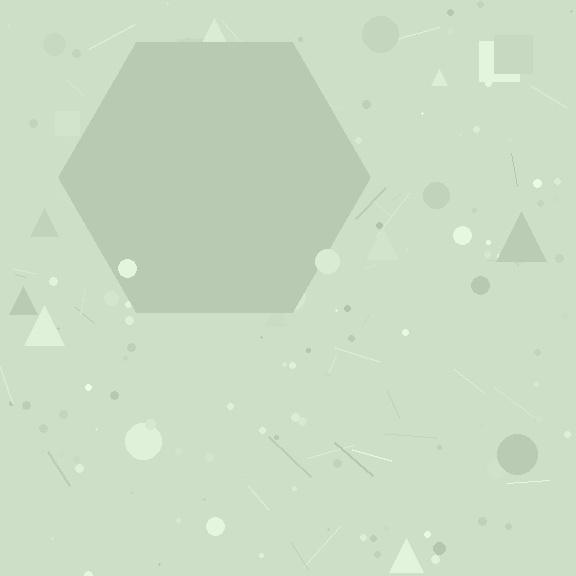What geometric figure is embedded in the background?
A hexagon is embedded in the background.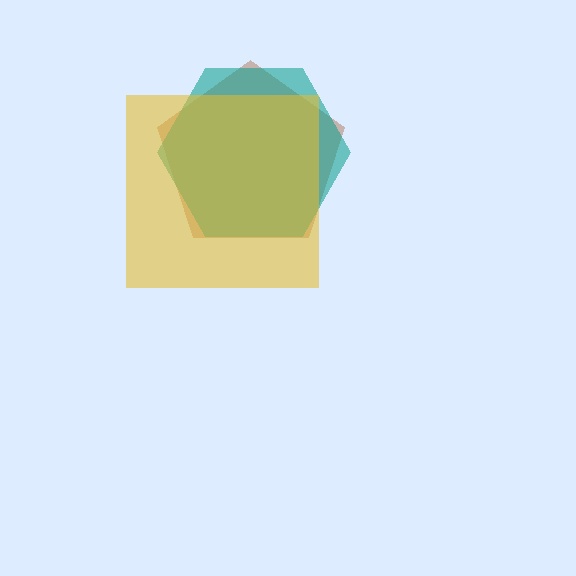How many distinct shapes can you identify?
There are 3 distinct shapes: a brown pentagon, a teal hexagon, a yellow square.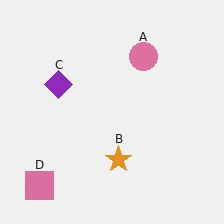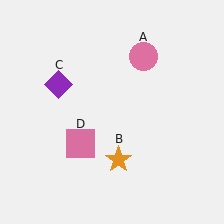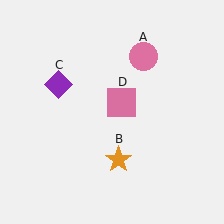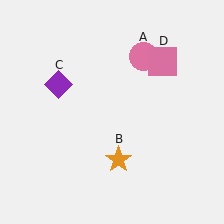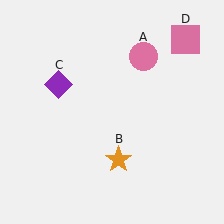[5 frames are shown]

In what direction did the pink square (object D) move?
The pink square (object D) moved up and to the right.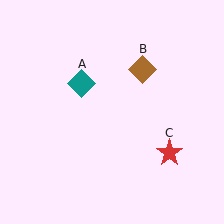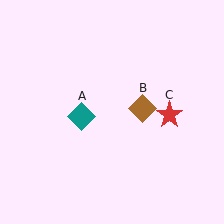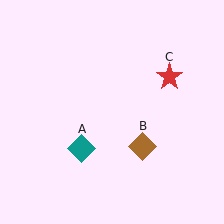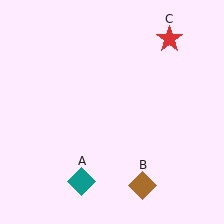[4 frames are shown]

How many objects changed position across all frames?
3 objects changed position: teal diamond (object A), brown diamond (object B), red star (object C).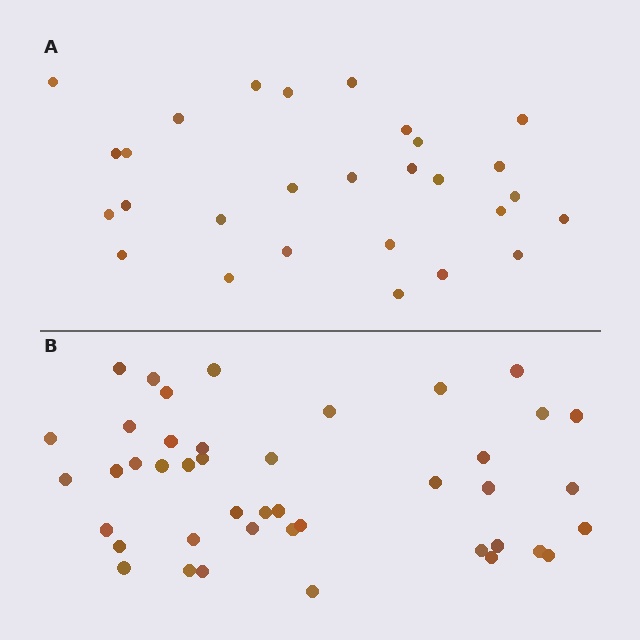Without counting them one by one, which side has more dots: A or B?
Region B (the bottom region) has more dots.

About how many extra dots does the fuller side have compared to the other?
Region B has approximately 15 more dots than region A.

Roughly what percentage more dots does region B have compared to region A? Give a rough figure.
About 55% more.